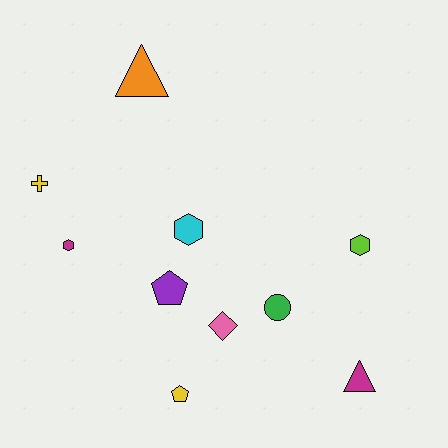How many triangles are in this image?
There are 2 triangles.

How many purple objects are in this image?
There is 1 purple object.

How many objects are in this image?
There are 10 objects.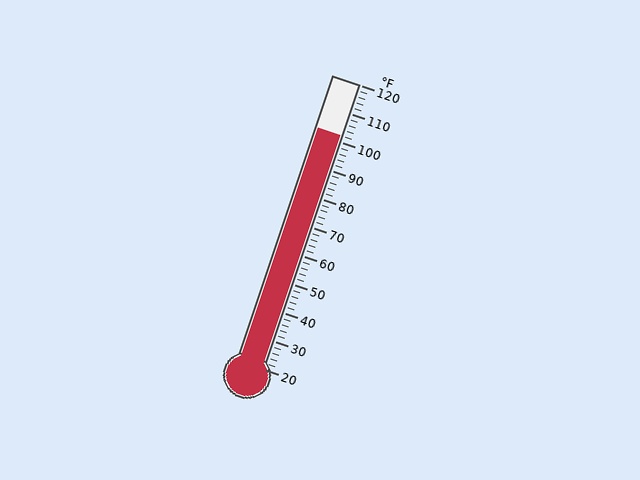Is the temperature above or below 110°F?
The temperature is below 110°F.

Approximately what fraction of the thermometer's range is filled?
The thermometer is filled to approximately 80% of its range.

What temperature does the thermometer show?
The thermometer shows approximately 102°F.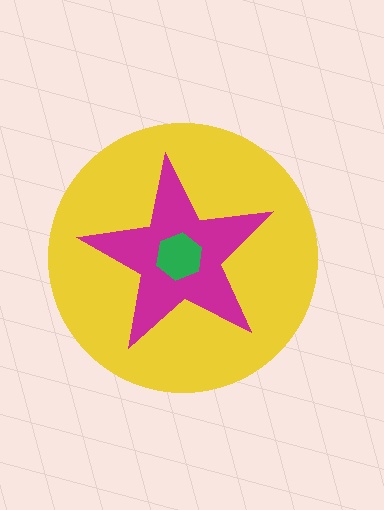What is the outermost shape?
The yellow circle.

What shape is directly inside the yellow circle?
The magenta star.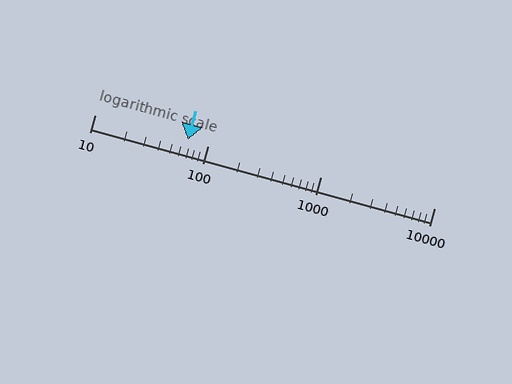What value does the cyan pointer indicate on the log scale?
The pointer indicates approximately 67.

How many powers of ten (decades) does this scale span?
The scale spans 3 decades, from 10 to 10000.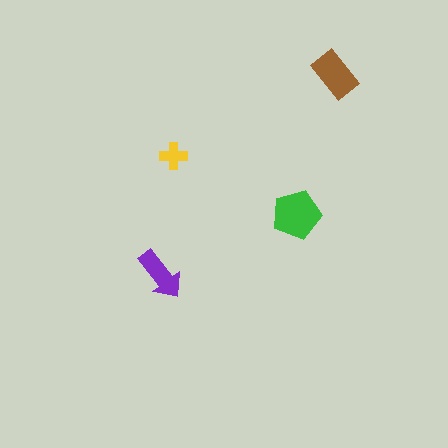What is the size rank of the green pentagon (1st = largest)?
1st.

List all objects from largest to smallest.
The green pentagon, the brown rectangle, the purple arrow, the yellow cross.